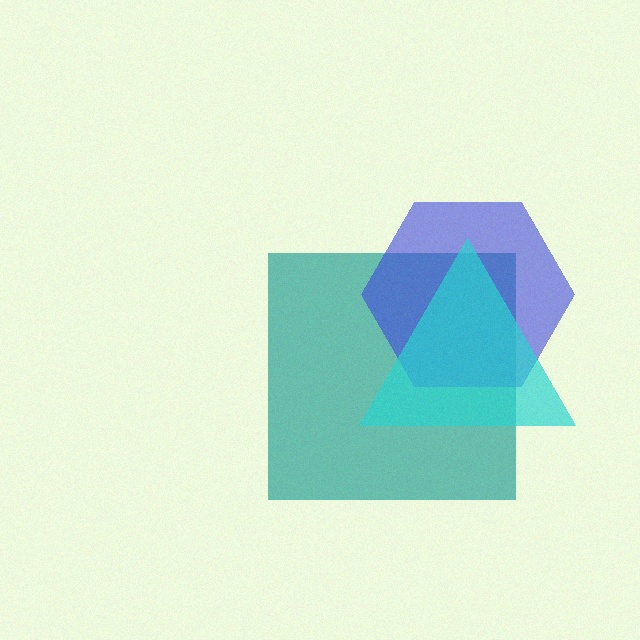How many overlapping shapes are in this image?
There are 3 overlapping shapes in the image.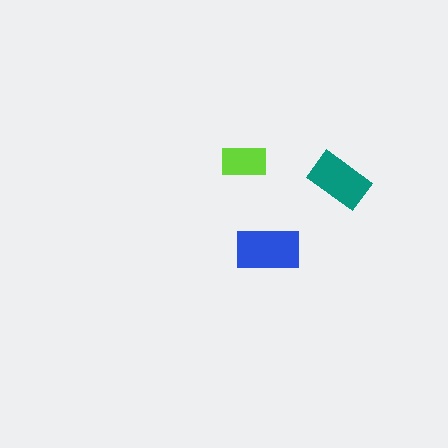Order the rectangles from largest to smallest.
the blue one, the teal one, the lime one.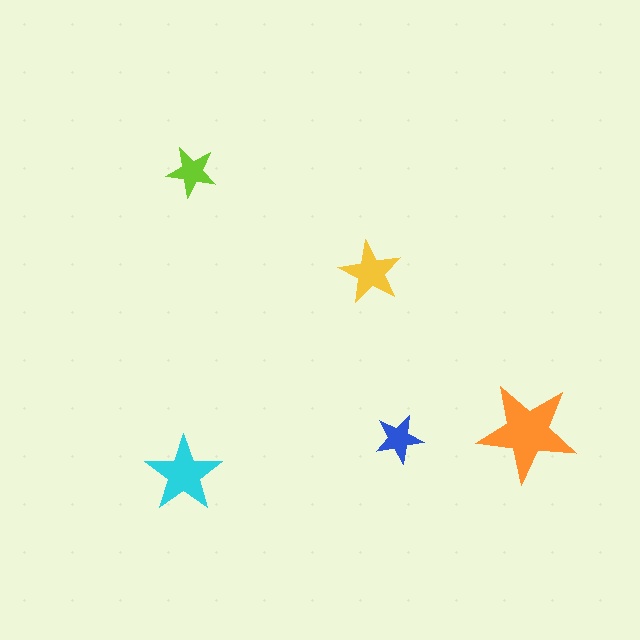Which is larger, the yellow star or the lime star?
The yellow one.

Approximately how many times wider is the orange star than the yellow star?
About 1.5 times wider.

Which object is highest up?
The lime star is topmost.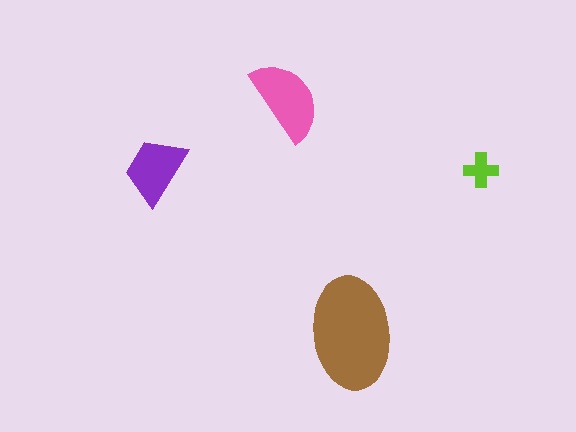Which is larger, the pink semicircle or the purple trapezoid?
The pink semicircle.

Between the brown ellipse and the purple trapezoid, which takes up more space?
The brown ellipse.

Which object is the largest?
The brown ellipse.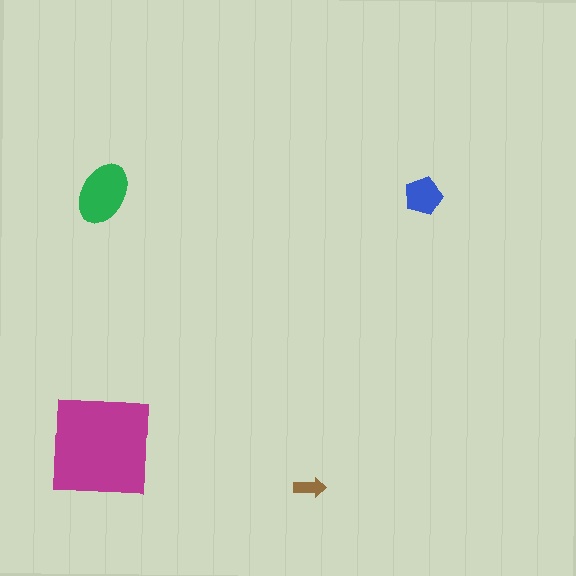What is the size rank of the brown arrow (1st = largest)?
4th.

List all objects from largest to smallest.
The magenta square, the green ellipse, the blue pentagon, the brown arrow.